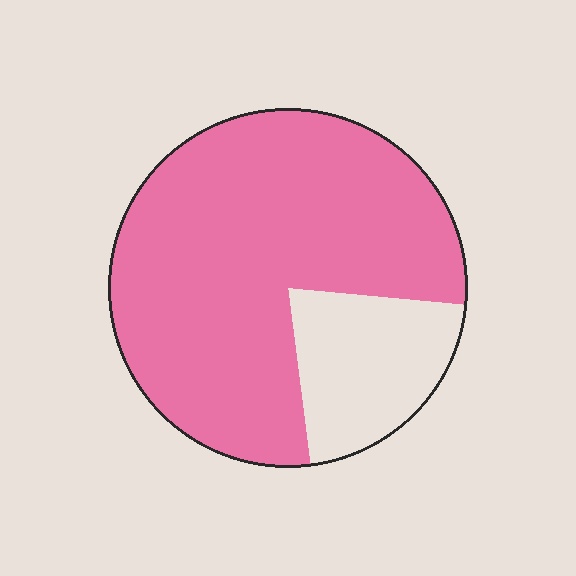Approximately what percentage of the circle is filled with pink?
Approximately 80%.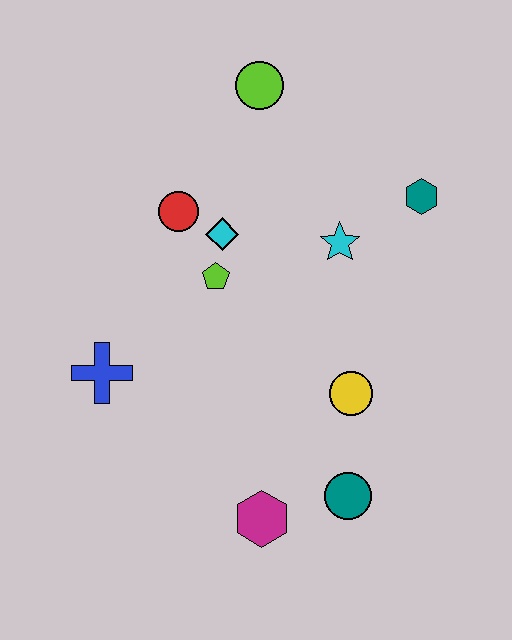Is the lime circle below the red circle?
No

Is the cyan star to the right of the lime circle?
Yes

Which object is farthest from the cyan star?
The magenta hexagon is farthest from the cyan star.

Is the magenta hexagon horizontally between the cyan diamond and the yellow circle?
Yes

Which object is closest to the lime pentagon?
The cyan diamond is closest to the lime pentagon.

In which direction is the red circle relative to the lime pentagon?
The red circle is above the lime pentagon.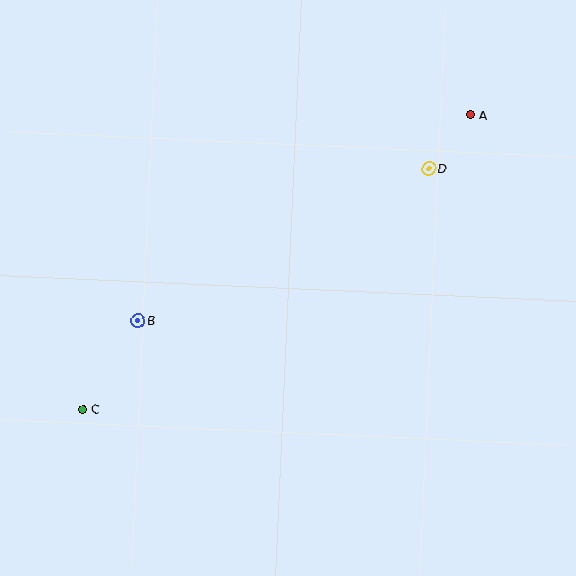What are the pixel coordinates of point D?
Point D is at (429, 168).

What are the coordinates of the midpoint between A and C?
The midpoint between A and C is at (276, 262).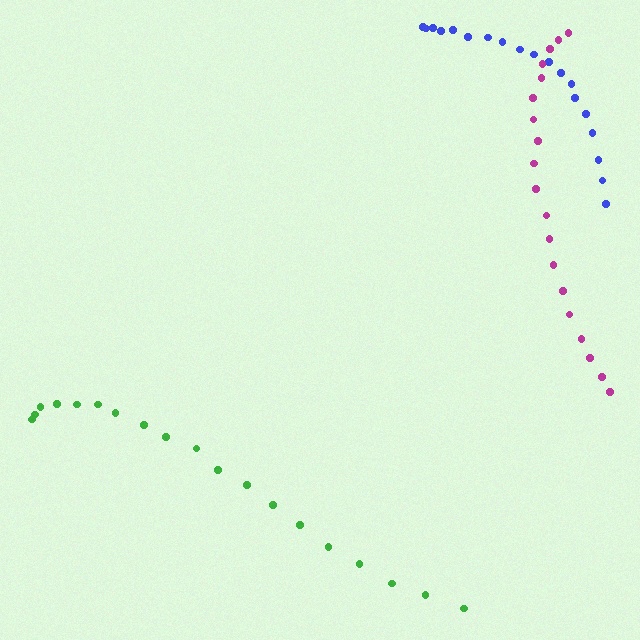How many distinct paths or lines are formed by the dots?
There are 3 distinct paths.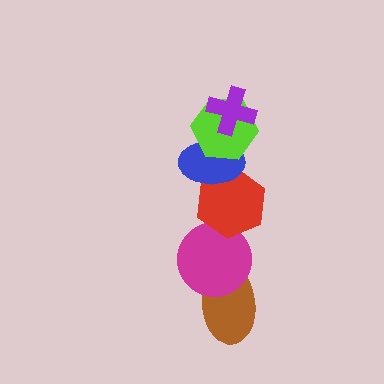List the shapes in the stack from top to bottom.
From top to bottom: the purple cross, the lime hexagon, the blue ellipse, the red hexagon, the magenta circle, the brown ellipse.